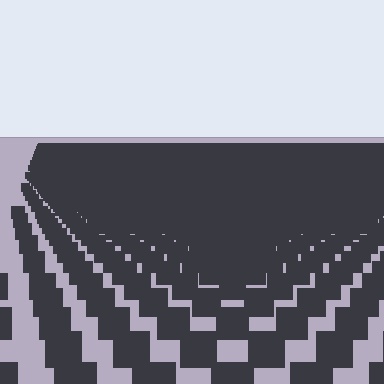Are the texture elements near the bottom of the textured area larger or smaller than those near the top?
Larger. Near the bottom, elements are closer to the viewer and appear at a bigger on-screen size.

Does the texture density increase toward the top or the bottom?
Density increases toward the top.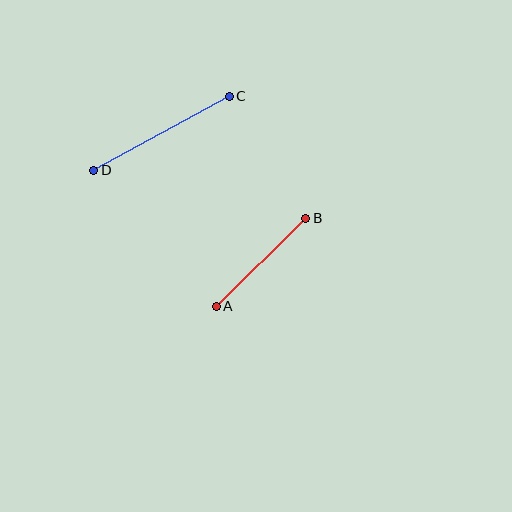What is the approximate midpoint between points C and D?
The midpoint is at approximately (161, 133) pixels.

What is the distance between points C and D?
The distance is approximately 154 pixels.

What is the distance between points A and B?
The distance is approximately 125 pixels.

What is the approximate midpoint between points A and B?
The midpoint is at approximately (261, 262) pixels.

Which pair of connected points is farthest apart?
Points C and D are farthest apart.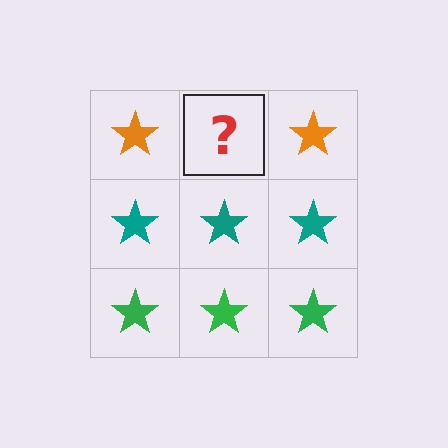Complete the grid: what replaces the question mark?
The question mark should be replaced with an orange star.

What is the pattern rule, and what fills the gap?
The rule is that each row has a consistent color. The gap should be filled with an orange star.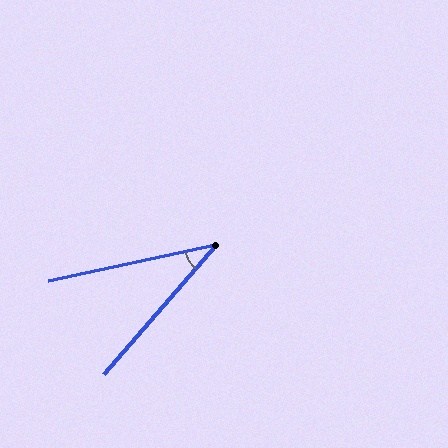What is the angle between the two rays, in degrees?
Approximately 37 degrees.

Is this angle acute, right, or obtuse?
It is acute.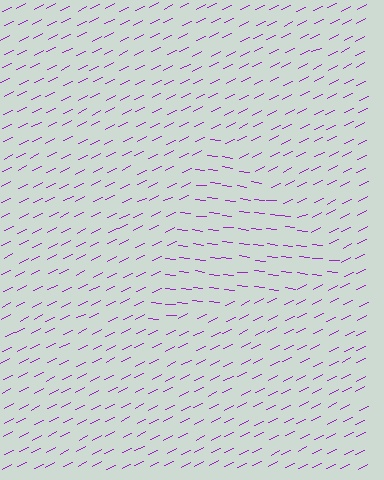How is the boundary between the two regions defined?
The boundary is defined purely by a change in line orientation (approximately 33 degrees difference). All lines are the same color and thickness.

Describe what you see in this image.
The image is filled with small purple line segments. A triangle region in the image has lines oriented differently from the surrounding lines, creating a visible texture boundary.